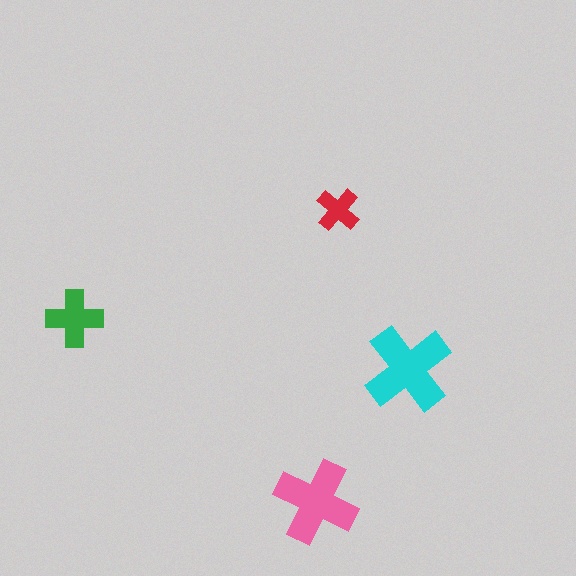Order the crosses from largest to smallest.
the cyan one, the pink one, the green one, the red one.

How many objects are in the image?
There are 4 objects in the image.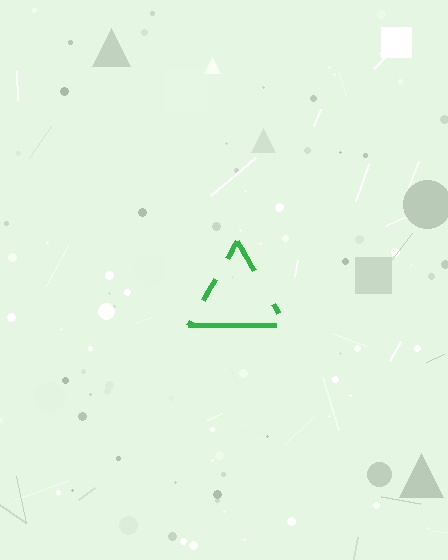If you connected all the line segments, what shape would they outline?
They would outline a triangle.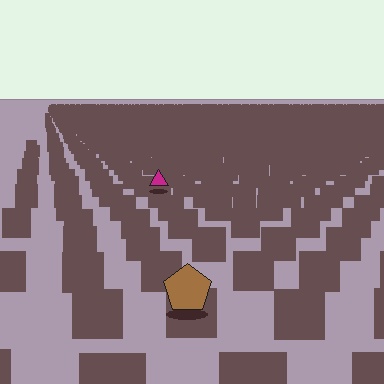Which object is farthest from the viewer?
The magenta triangle is farthest from the viewer. It appears smaller and the ground texture around it is denser.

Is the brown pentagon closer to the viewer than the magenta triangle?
Yes. The brown pentagon is closer — you can tell from the texture gradient: the ground texture is coarser near it.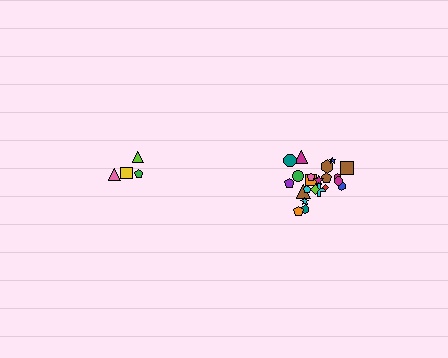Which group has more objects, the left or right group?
The right group.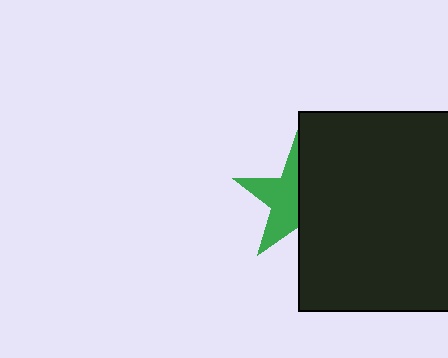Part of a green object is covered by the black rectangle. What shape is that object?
It is a star.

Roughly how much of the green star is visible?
About half of it is visible (roughly 49%).